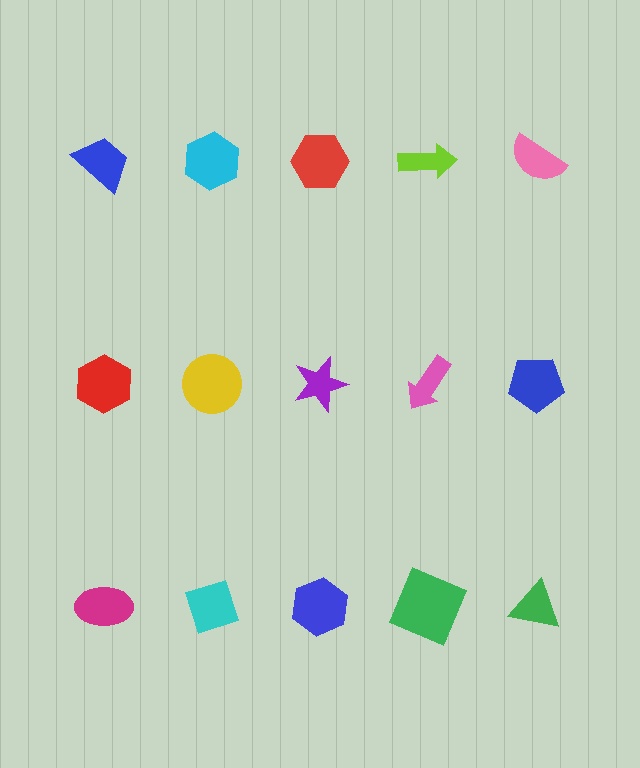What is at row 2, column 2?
A yellow circle.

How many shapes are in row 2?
5 shapes.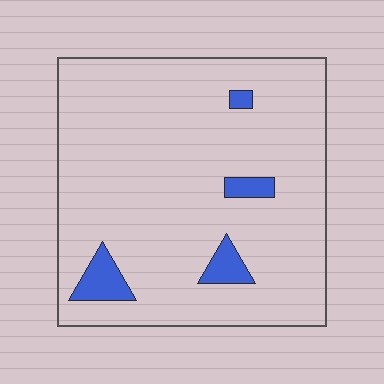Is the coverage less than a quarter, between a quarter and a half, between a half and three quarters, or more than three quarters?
Less than a quarter.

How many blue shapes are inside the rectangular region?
4.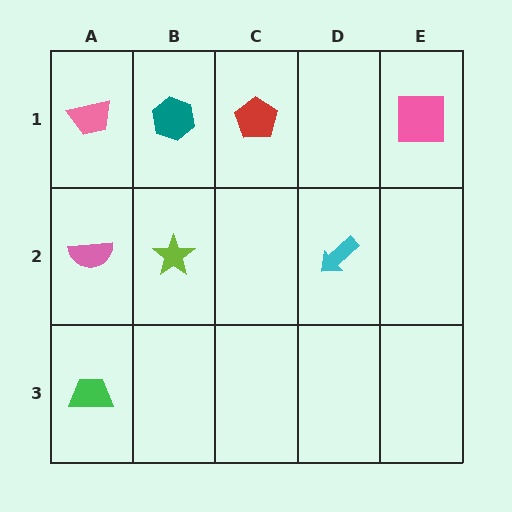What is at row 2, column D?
A cyan arrow.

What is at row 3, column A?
A green trapezoid.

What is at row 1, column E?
A pink square.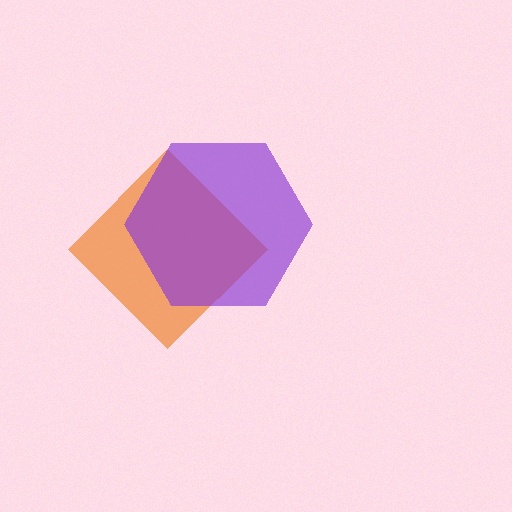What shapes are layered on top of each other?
The layered shapes are: an orange diamond, a purple hexagon.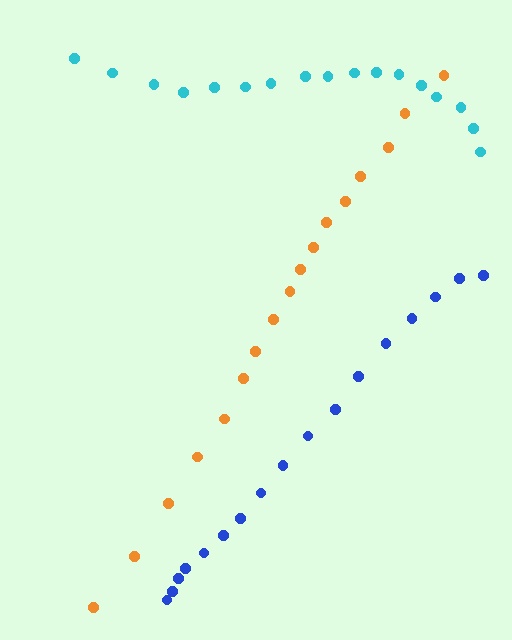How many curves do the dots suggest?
There are 3 distinct paths.